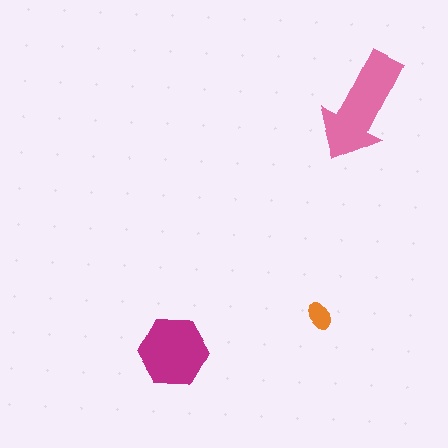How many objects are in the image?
There are 3 objects in the image.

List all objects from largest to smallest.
The pink arrow, the magenta hexagon, the orange ellipse.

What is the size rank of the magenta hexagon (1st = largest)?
2nd.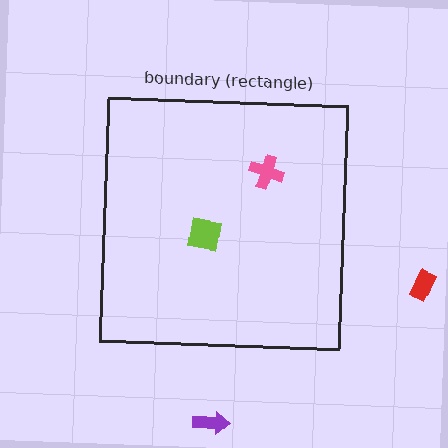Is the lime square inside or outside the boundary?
Inside.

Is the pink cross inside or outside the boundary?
Inside.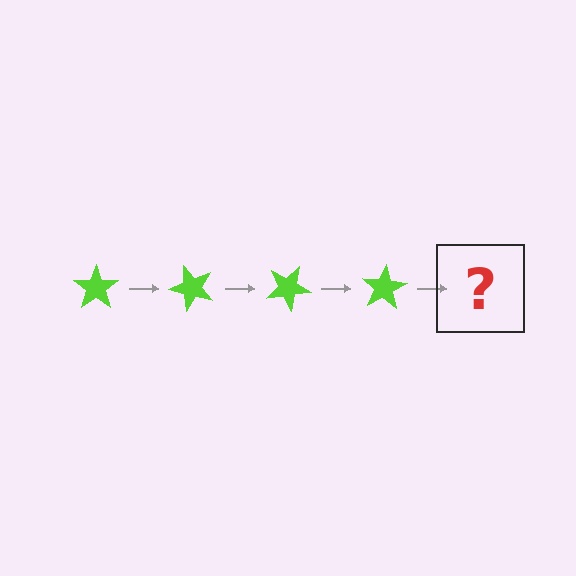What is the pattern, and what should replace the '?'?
The pattern is that the star rotates 50 degrees each step. The '?' should be a lime star rotated 200 degrees.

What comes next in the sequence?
The next element should be a lime star rotated 200 degrees.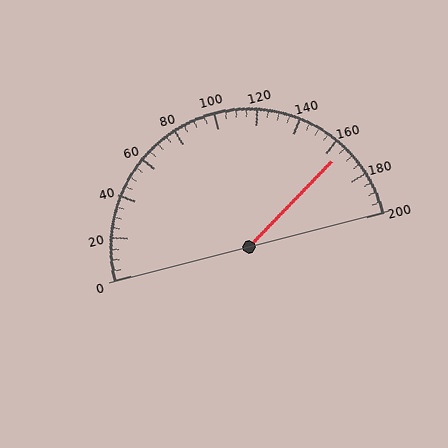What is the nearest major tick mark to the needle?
The nearest major tick mark is 160.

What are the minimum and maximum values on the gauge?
The gauge ranges from 0 to 200.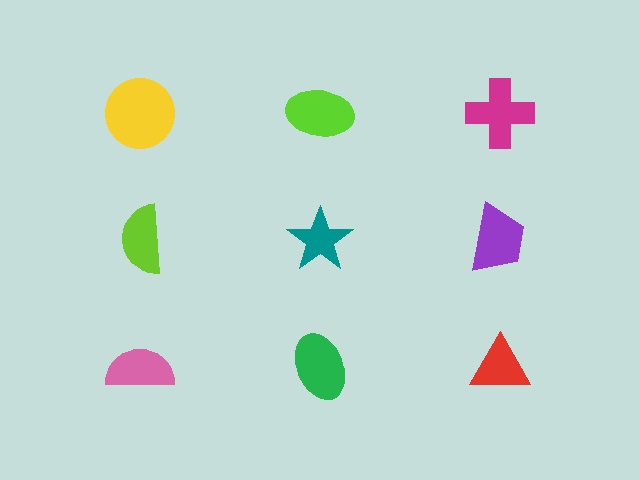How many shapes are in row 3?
3 shapes.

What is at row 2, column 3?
A purple trapezoid.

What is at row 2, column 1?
A lime semicircle.